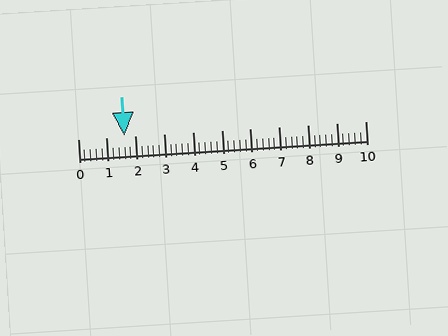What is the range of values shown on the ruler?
The ruler shows values from 0 to 10.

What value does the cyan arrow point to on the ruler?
The cyan arrow points to approximately 1.6.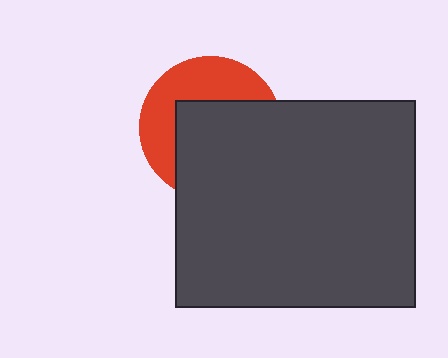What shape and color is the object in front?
The object in front is a dark gray rectangle.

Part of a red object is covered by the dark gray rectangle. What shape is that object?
It is a circle.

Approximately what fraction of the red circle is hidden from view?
Roughly 58% of the red circle is hidden behind the dark gray rectangle.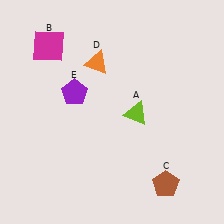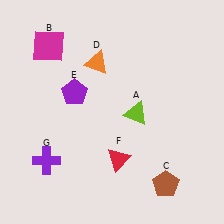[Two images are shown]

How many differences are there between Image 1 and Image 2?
There are 2 differences between the two images.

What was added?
A red triangle (F), a purple cross (G) were added in Image 2.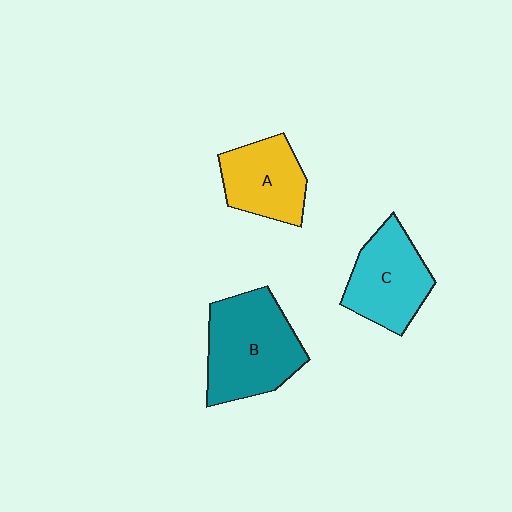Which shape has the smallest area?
Shape A (yellow).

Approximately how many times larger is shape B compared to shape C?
Approximately 1.3 times.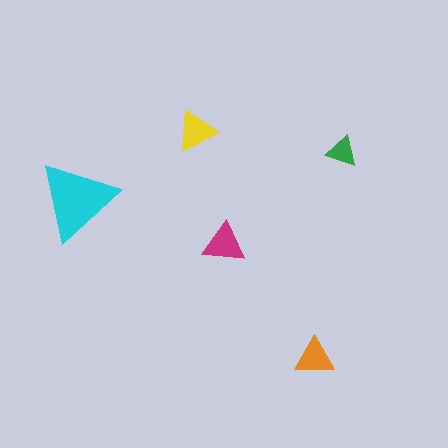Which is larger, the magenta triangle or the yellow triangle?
The magenta one.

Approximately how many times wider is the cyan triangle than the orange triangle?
About 2 times wider.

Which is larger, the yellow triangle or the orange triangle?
The yellow one.